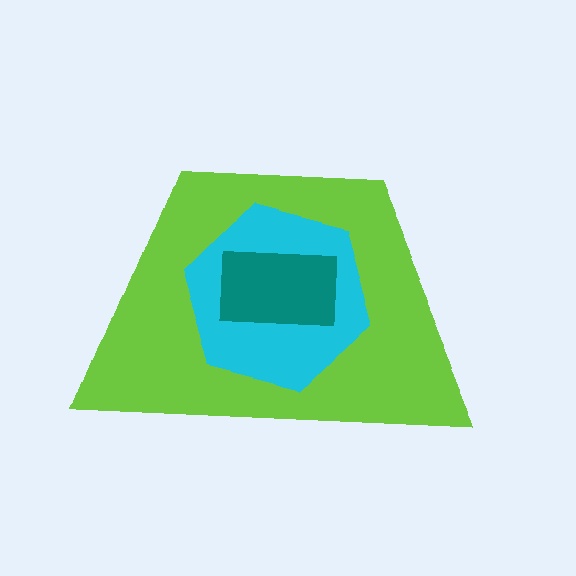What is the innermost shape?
The teal rectangle.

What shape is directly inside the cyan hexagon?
The teal rectangle.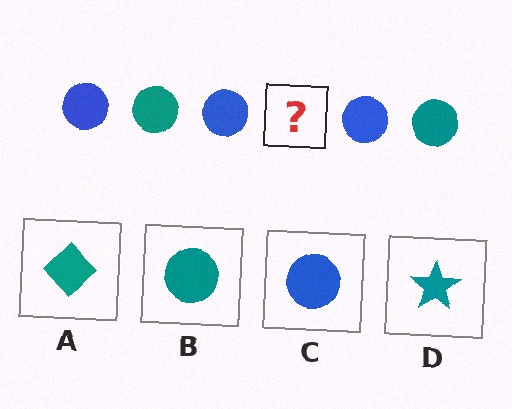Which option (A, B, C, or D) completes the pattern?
B.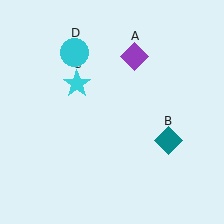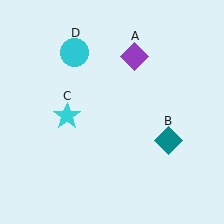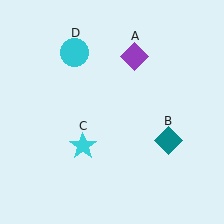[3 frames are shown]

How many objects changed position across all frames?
1 object changed position: cyan star (object C).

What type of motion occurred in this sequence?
The cyan star (object C) rotated counterclockwise around the center of the scene.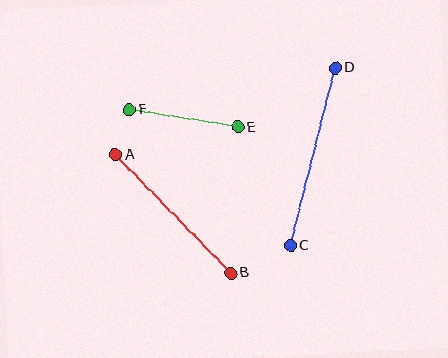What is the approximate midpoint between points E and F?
The midpoint is at approximately (184, 118) pixels.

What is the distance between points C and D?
The distance is approximately 184 pixels.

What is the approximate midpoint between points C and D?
The midpoint is at approximately (313, 157) pixels.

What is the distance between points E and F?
The distance is approximately 110 pixels.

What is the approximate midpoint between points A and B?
The midpoint is at approximately (173, 214) pixels.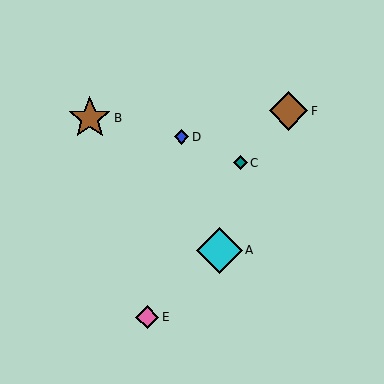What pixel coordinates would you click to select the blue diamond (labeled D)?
Click at (181, 137) to select the blue diamond D.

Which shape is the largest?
The cyan diamond (labeled A) is the largest.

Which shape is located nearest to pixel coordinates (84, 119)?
The brown star (labeled B) at (90, 118) is nearest to that location.